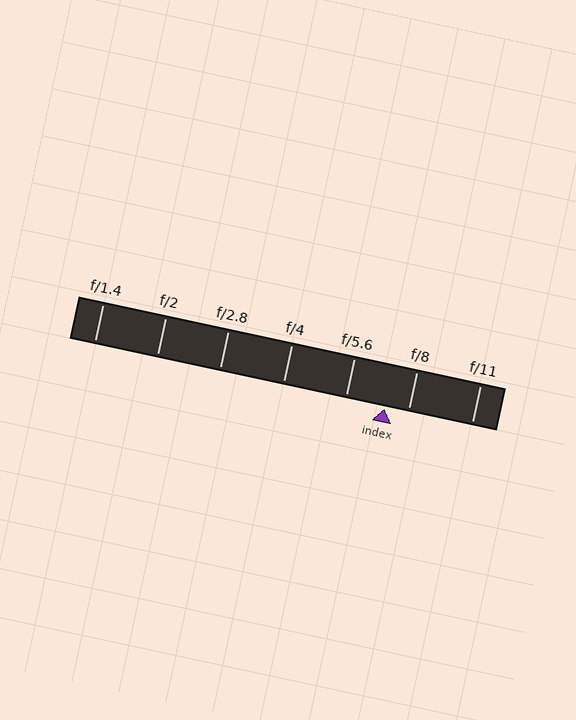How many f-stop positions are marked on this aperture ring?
There are 7 f-stop positions marked.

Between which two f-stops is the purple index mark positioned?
The index mark is between f/5.6 and f/8.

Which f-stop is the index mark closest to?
The index mark is closest to f/8.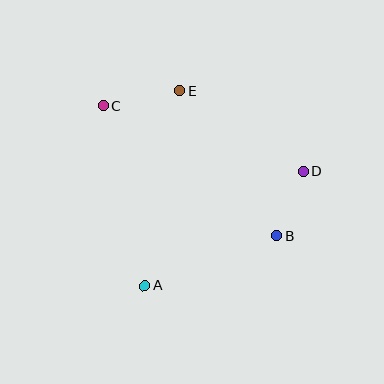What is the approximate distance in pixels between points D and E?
The distance between D and E is approximately 147 pixels.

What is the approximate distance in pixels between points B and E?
The distance between B and E is approximately 175 pixels.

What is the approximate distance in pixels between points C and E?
The distance between C and E is approximately 78 pixels.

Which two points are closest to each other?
Points B and D are closest to each other.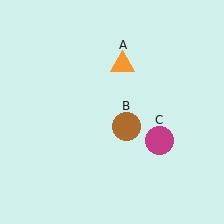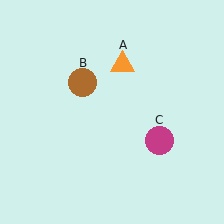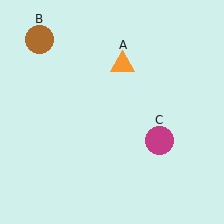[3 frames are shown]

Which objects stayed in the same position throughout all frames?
Orange triangle (object A) and magenta circle (object C) remained stationary.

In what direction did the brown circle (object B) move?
The brown circle (object B) moved up and to the left.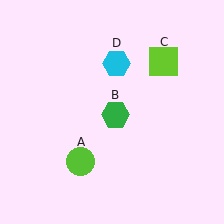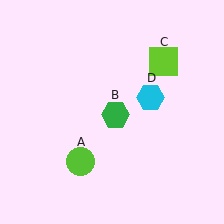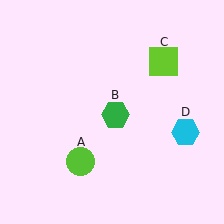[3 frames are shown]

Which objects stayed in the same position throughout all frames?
Lime circle (object A) and green hexagon (object B) and lime square (object C) remained stationary.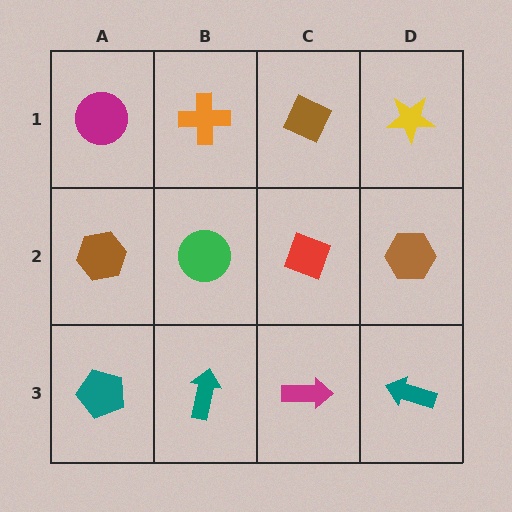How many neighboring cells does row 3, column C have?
3.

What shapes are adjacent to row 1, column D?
A brown hexagon (row 2, column D), a brown diamond (row 1, column C).